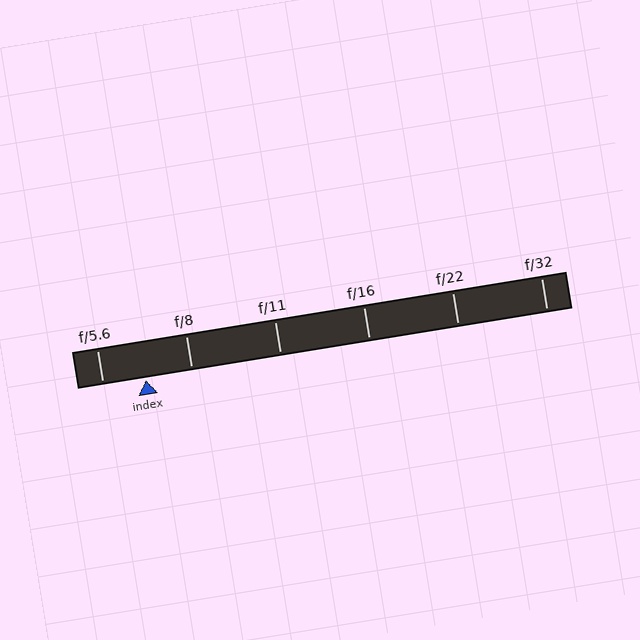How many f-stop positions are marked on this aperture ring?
There are 6 f-stop positions marked.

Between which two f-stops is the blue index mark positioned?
The index mark is between f/5.6 and f/8.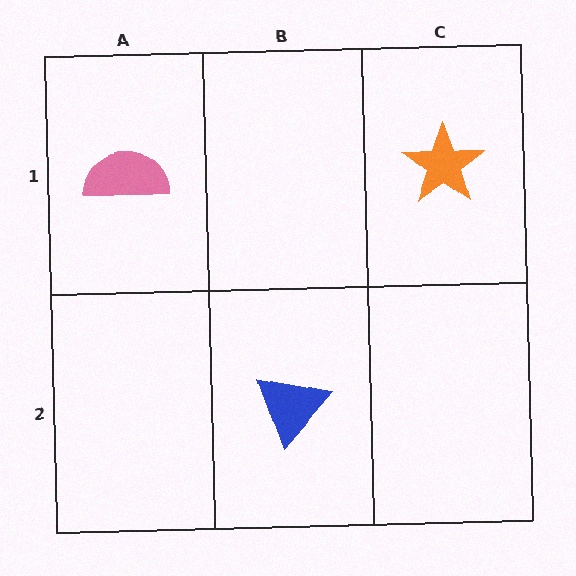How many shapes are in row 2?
1 shape.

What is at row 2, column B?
A blue triangle.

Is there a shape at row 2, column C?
No, that cell is empty.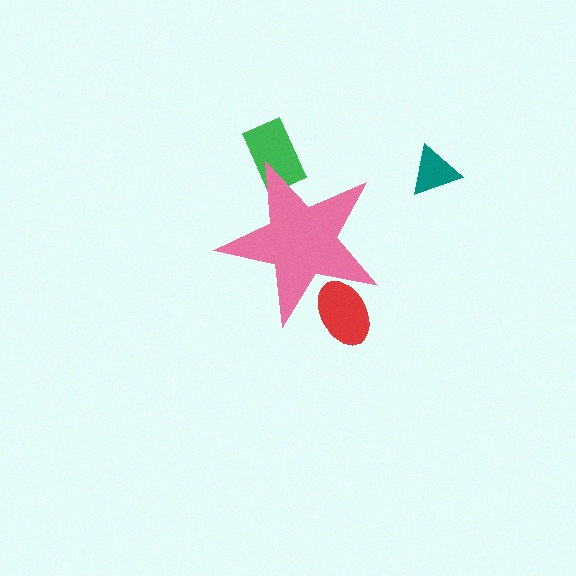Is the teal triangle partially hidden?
No, the teal triangle is fully visible.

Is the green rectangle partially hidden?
Yes, the green rectangle is partially hidden behind the pink star.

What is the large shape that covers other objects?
A pink star.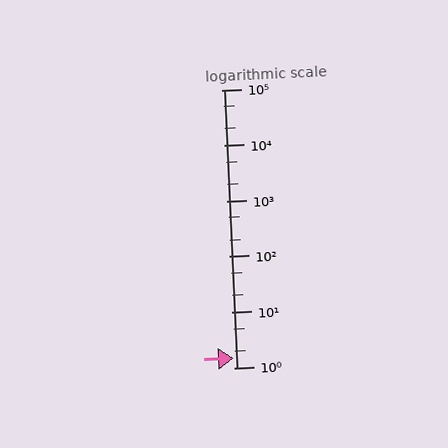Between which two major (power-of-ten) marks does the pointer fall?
The pointer is between 1 and 10.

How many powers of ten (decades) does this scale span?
The scale spans 5 decades, from 1 to 100000.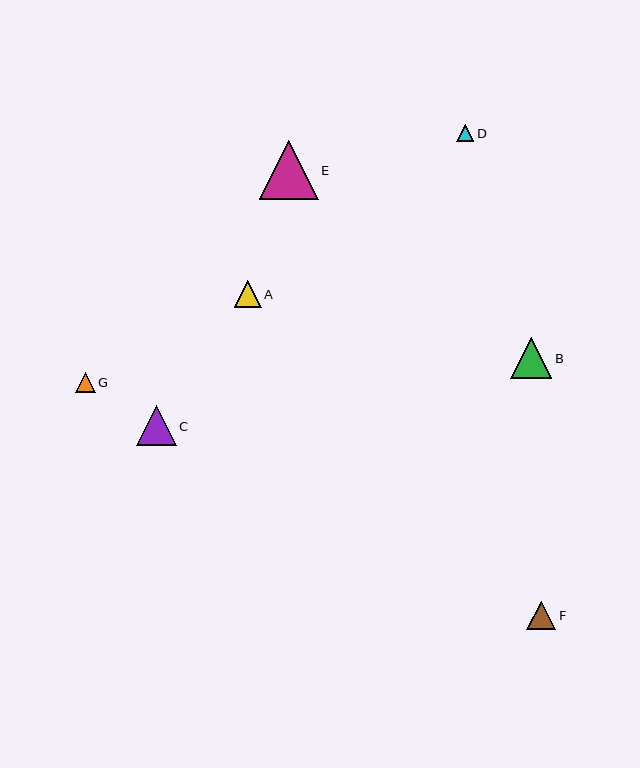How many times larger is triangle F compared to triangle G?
Triangle F is approximately 1.4 times the size of triangle G.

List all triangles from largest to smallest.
From largest to smallest: E, B, C, F, A, G, D.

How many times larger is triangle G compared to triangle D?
Triangle G is approximately 1.2 times the size of triangle D.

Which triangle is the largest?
Triangle E is the largest with a size of approximately 59 pixels.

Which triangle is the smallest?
Triangle D is the smallest with a size of approximately 17 pixels.